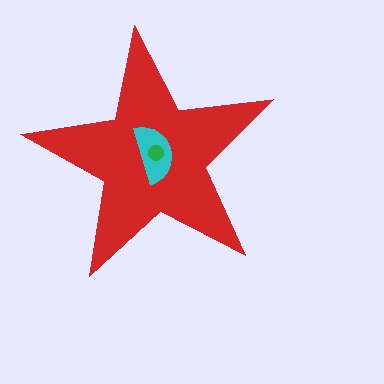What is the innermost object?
The green circle.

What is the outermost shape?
The red star.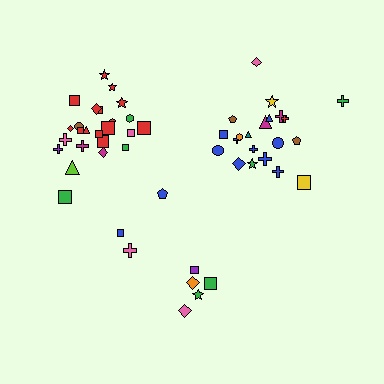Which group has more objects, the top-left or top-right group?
The top-left group.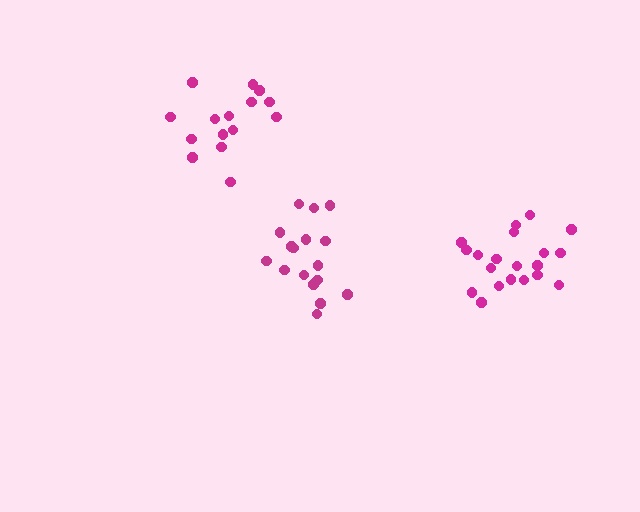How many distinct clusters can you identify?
There are 3 distinct clusters.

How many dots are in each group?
Group 1: 17 dots, Group 2: 15 dots, Group 3: 20 dots (52 total).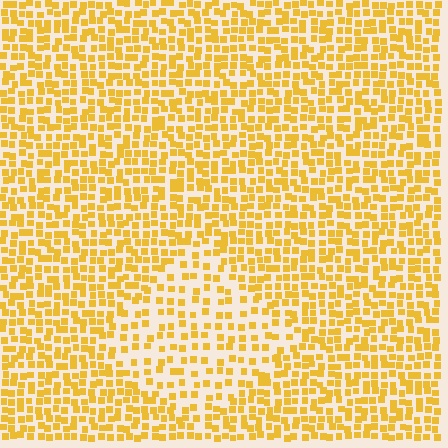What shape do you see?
I see a diamond.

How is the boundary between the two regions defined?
The boundary is defined by a change in element density (approximately 1.8x ratio). All elements are the same color, size, and shape.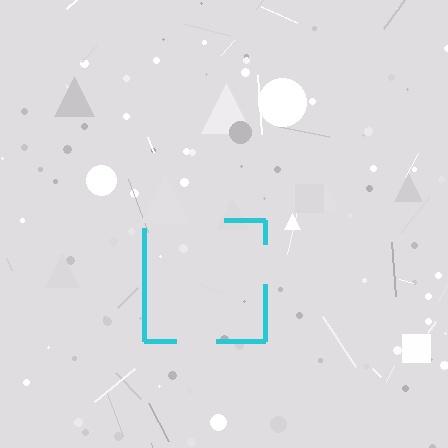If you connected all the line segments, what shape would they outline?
They would outline a square.